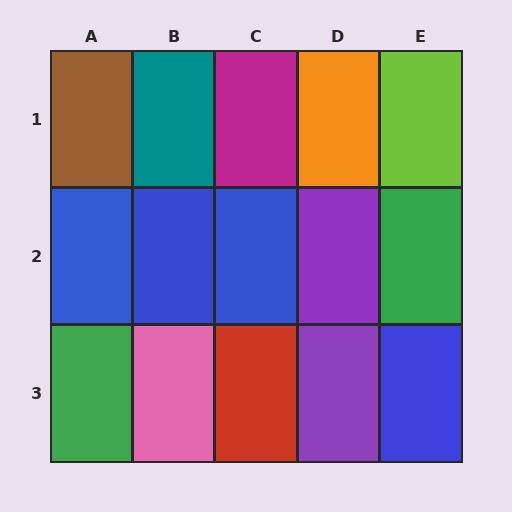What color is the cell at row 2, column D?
Purple.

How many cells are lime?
1 cell is lime.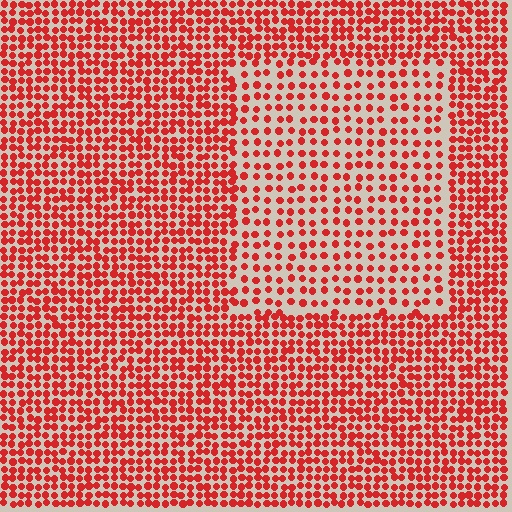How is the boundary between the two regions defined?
The boundary is defined by a change in element density (approximately 1.8x ratio). All elements are the same color, size, and shape.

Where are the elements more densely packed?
The elements are more densely packed outside the rectangle boundary.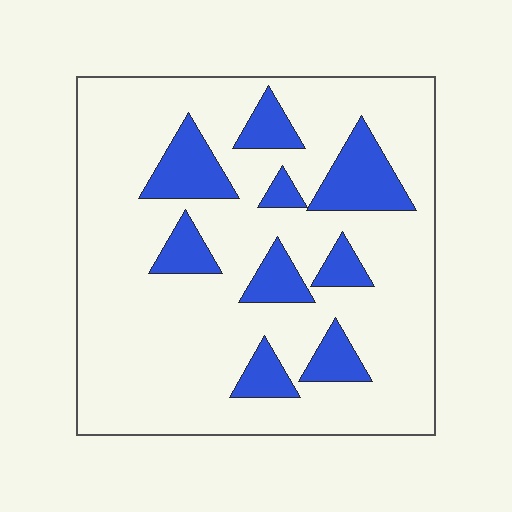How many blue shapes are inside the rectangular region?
9.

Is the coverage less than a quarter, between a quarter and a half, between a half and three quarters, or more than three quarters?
Less than a quarter.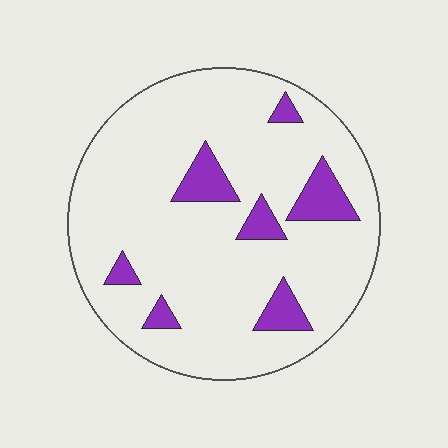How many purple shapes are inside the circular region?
7.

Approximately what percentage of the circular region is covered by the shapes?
Approximately 15%.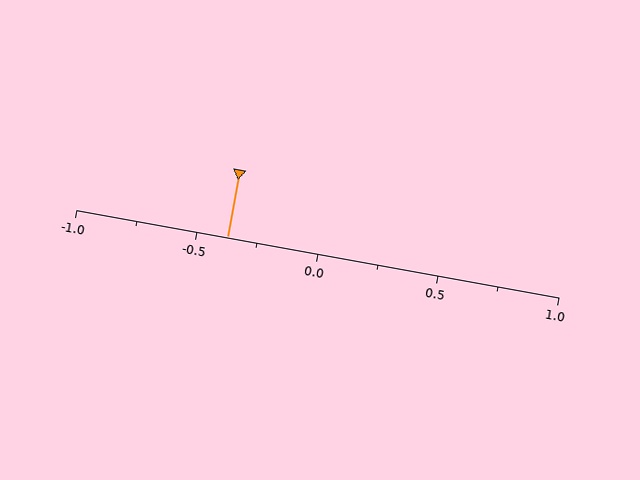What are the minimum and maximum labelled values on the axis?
The axis runs from -1.0 to 1.0.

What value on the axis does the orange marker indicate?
The marker indicates approximately -0.38.